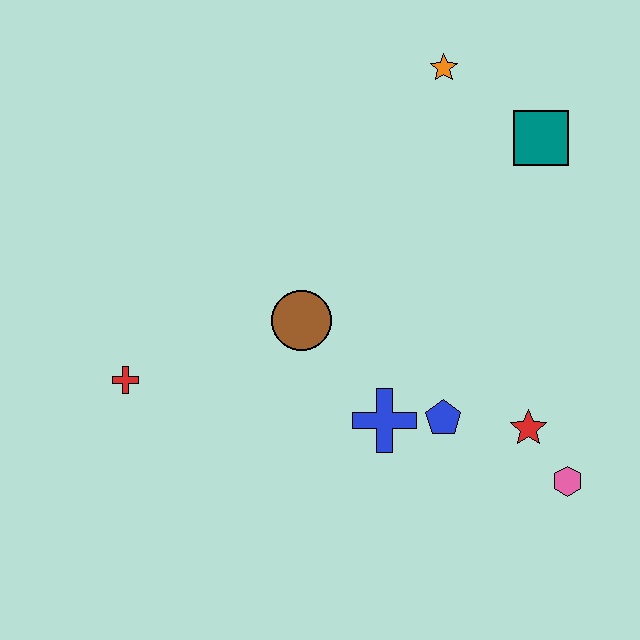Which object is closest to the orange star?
The teal square is closest to the orange star.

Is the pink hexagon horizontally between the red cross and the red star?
No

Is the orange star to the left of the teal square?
Yes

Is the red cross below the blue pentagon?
No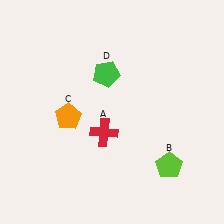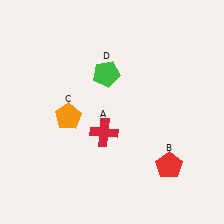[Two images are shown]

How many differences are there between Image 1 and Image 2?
There is 1 difference between the two images.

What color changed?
The pentagon (B) changed from lime in Image 1 to red in Image 2.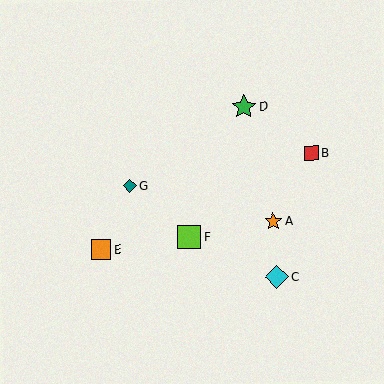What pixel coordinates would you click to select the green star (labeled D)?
Click at (244, 107) to select the green star D.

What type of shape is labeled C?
Shape C is a cyan diamond.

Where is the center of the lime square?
The center of the lime square is at (189, 237).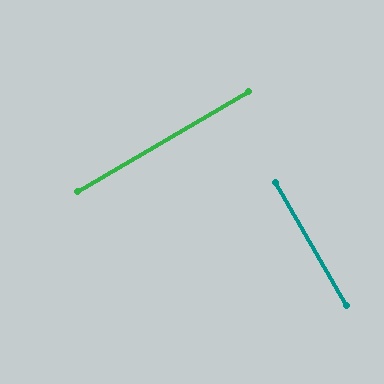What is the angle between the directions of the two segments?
Approximately 89 degrees.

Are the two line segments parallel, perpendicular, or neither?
Perpendicular — they meet at approximately 89°.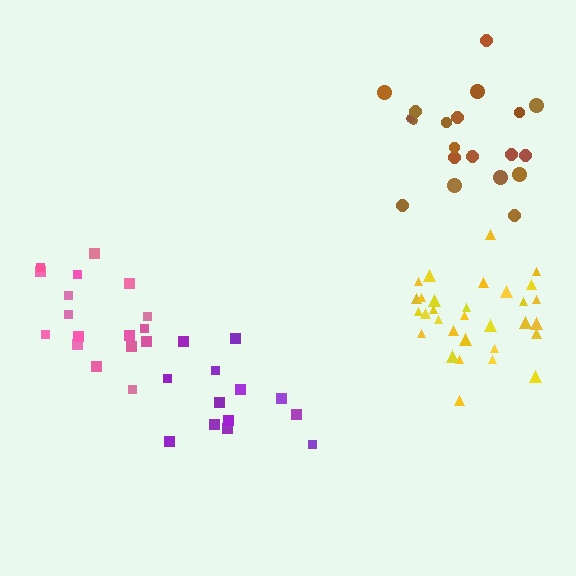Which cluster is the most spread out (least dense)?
Brown.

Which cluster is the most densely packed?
Yellow.